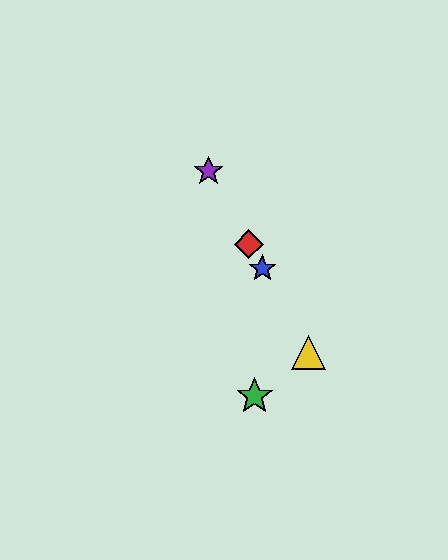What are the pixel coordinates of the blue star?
The blue star is at (262, 269).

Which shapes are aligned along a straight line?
The red diamond, the blue star, the yellow triangle, the purple star are aligned along a straight line.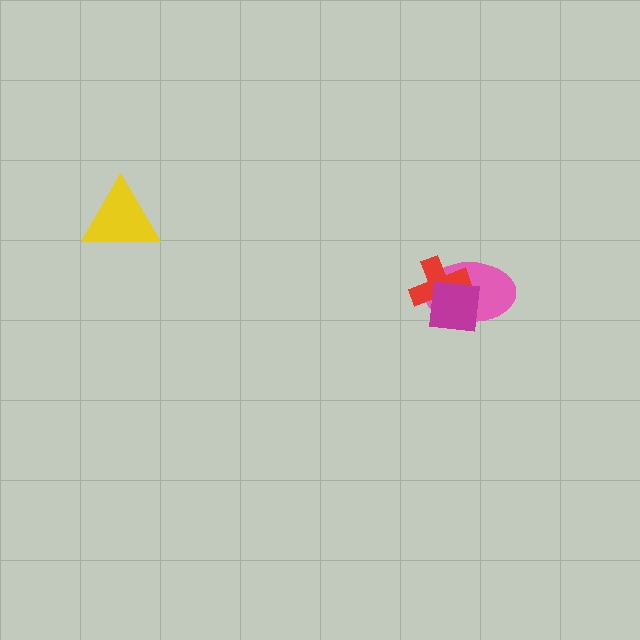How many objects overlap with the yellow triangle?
0 objects overlap with the yellow triangle.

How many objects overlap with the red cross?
2 objects overlap with the red cross.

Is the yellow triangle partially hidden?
No, no other shape covers it.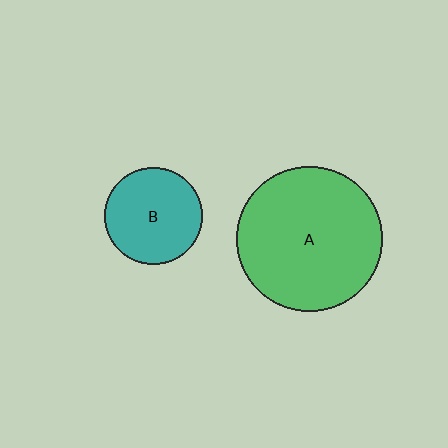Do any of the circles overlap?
No, none of the circles overlap.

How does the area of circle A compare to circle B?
Approximately 2.2 times.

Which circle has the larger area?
Circle A (green).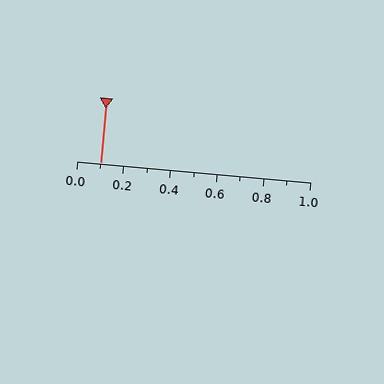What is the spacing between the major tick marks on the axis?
The major ticks are spaced 0.2 apart.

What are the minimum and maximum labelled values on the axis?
The axis runs from 0.0 to 1.0.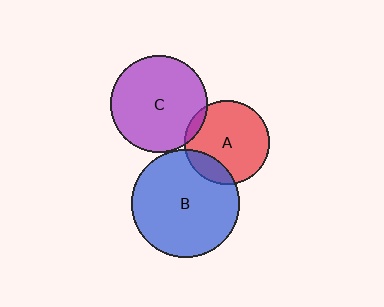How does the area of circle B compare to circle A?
Approximately 1.6 times.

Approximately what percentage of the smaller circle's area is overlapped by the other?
Approximately 5%.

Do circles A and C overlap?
Yes.